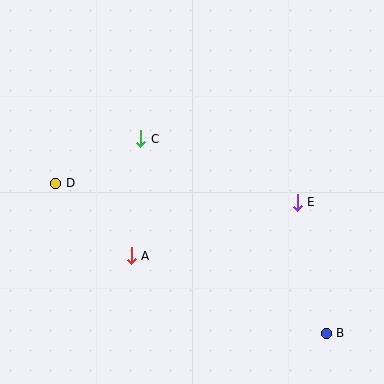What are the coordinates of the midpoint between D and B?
The midpoint between D and B is at (191, 258).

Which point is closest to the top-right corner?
Point E is closest to the top-right corner.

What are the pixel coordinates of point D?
Point D is at (56, 183).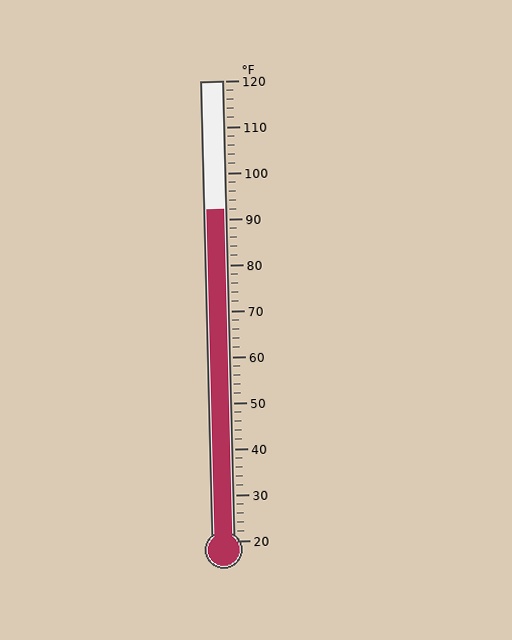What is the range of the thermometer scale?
The thermometer scale ranges from 20°F to 120°F.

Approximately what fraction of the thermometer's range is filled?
The thermometer is filled to approximately 70% of its range.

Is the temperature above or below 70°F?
The temperature is above 70°F.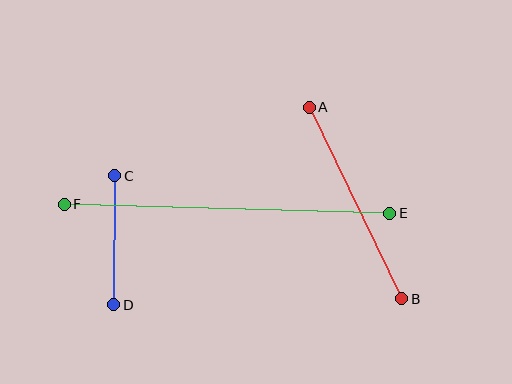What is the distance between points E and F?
The distance is approximately 326 pixels.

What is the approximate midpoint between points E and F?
The midpoint is at approximately (227, 209) pixels.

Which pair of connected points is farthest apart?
Points E and F are farthest apart.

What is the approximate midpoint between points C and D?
The midpoint is at approximately (114, 240) pixels.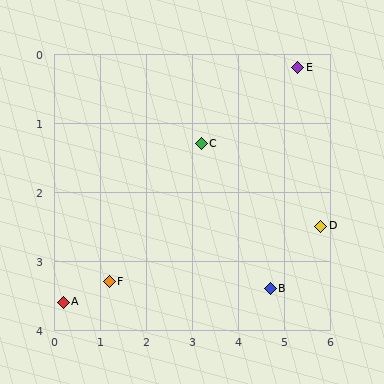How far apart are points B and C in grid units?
Points B and C are about 2.6 grid units apart.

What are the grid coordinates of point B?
Point B is at approximately (4.7, 3.4).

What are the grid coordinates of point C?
Point C is at approximately (3.2, 1.3).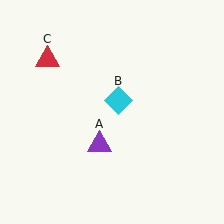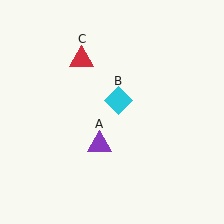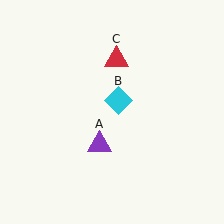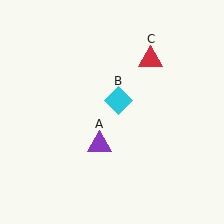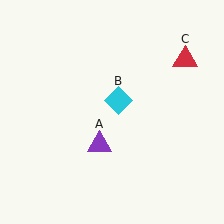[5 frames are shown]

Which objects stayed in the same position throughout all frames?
Purple triangle (object A) and cyan diamond (object B) remained stationary.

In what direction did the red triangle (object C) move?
The red triangle (object C) moved right.